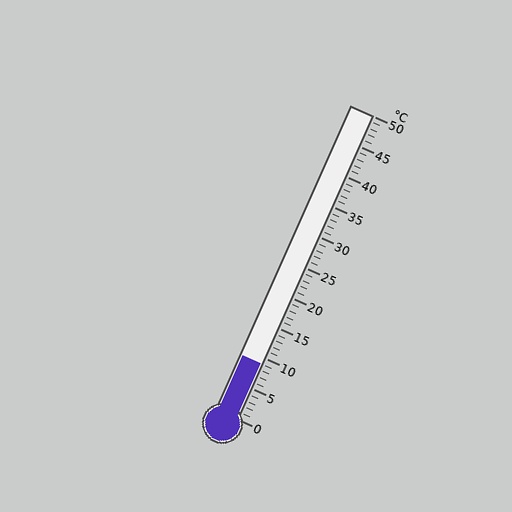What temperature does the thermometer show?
The thermometer shows approximately 9°C.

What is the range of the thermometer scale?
The thermometer scale ranges from 0°C to 50°C.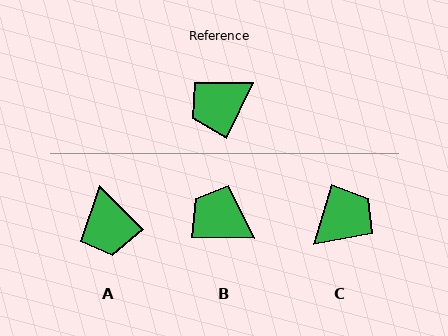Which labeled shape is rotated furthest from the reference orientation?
C, about 170 degrees away.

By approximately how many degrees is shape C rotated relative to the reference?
Approximately 170 degrees clockwise.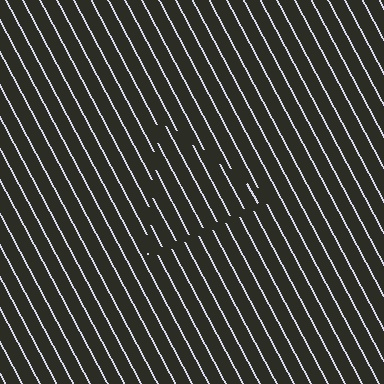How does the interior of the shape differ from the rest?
The interior of the shape contains the same grating, shifted by half a period — the contour is defined by the phase discontinuity where line-ends from the inner and outer gratings abut.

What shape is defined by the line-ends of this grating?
An illusory triangle. The interior of the shape contains the same grating, shifted by half a period — the contour is defined by the phase discontinuity where line-ends from the inner and outer gratings abut.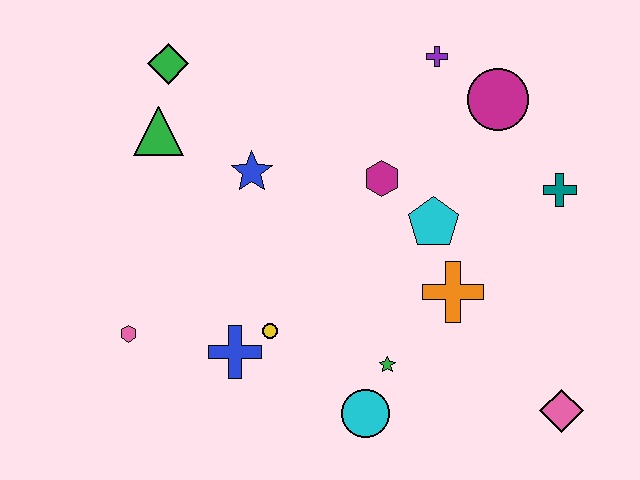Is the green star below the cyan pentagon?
Yes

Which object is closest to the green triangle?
The green diamond is closest to the green triangle.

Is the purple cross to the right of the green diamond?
Yes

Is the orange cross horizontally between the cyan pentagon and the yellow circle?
No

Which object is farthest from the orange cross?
The green diamond is farthest from the orange cross.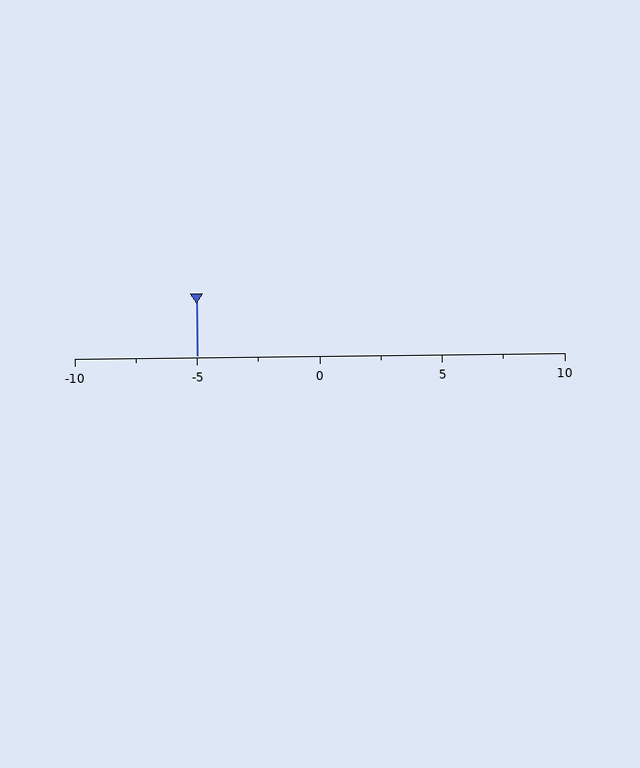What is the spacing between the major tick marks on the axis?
The major ticks are spaced 5 apart.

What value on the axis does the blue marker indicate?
The marker indicates approximately -5.